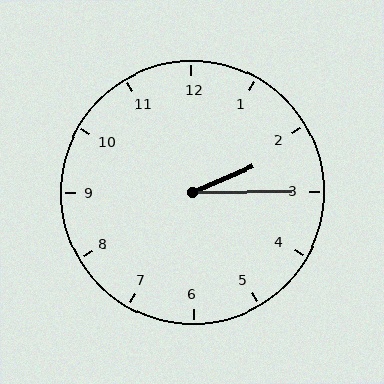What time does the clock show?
2:15.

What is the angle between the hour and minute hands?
Approximately 22 degrees.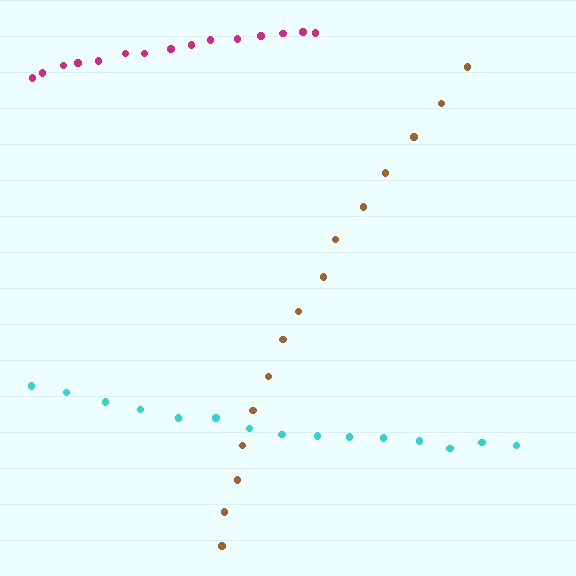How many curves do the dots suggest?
There are 3 distinct paths.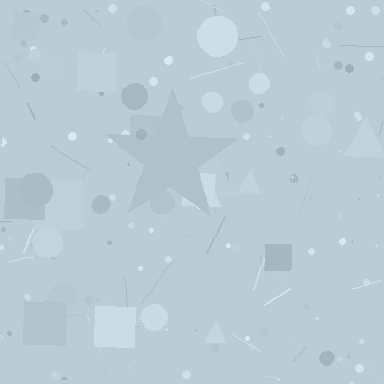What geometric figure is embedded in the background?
A star is embedded in the background.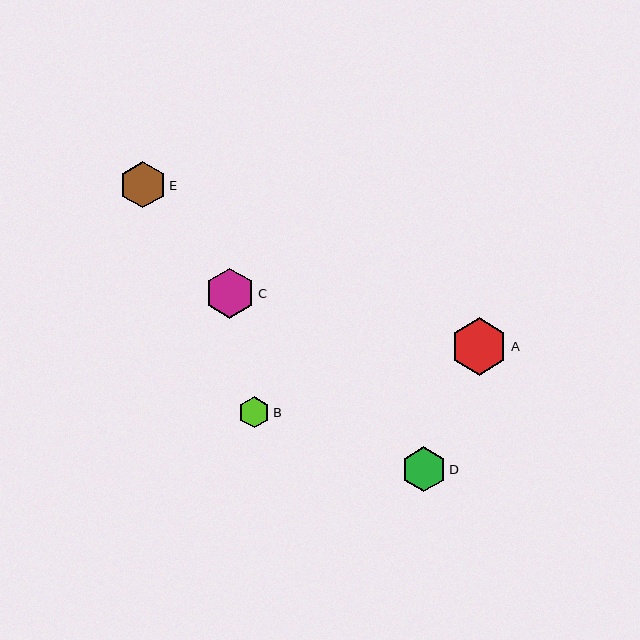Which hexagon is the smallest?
Hexagon B is the smallest with a size of approximately 31 pixels.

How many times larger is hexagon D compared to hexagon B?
Hexagon D is approximately 1.4 times the size of hexagon B.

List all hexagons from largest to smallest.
From largest to smallest: A, C, E, D, B.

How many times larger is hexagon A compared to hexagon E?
Hexagon A is approximately 1.2 times the size of hexagon E.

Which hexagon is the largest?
Hexagon A is the largest with a size of approximately 57 pixels.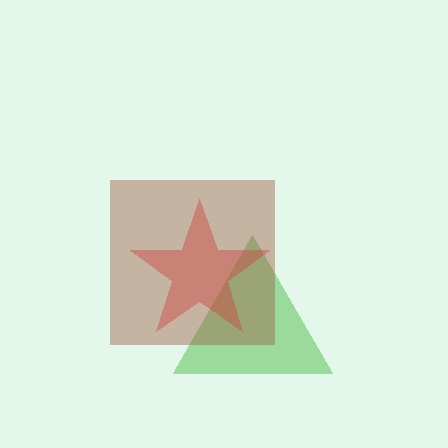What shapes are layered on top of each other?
The layered shapes are: a green triangle, a brown square, a red star.